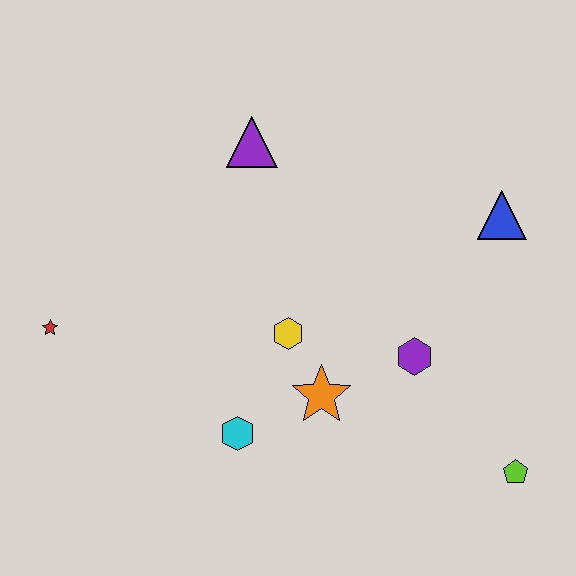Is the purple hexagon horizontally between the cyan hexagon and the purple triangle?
No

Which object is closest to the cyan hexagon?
The orange star is closest to the cyan hexagon.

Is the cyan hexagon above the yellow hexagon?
No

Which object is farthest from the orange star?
The red star is farthest from the orange star.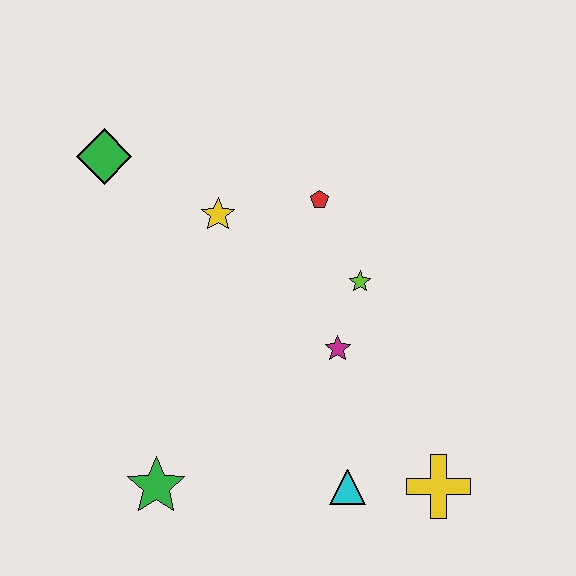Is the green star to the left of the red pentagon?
Yes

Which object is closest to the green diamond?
The yellow star is closest to the green diamond.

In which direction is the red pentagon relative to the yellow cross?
The red pentagon is above the yellow cross.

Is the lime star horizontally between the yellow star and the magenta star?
No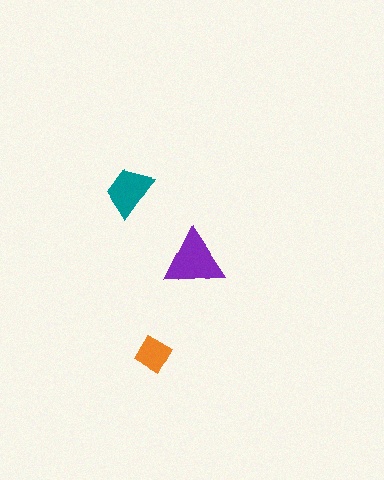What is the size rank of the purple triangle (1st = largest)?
1st.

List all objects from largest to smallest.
The purple triangle, the teal trapezoid, the orange diamond.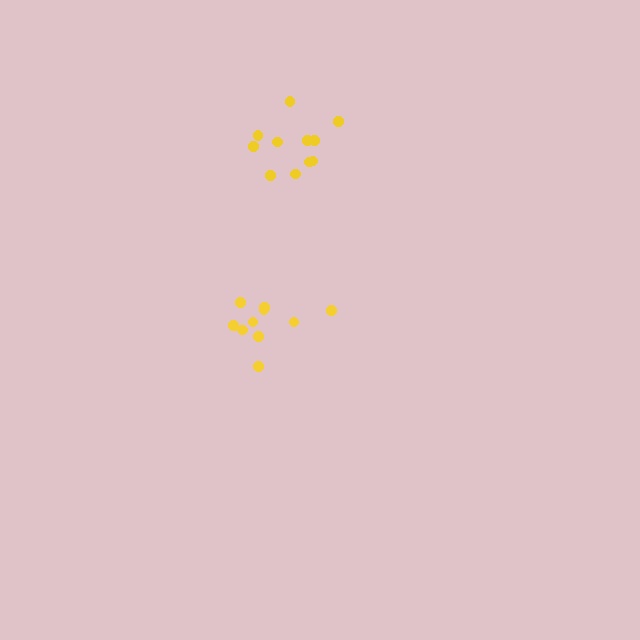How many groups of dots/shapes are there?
There are 2 groups.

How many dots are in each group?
Group 1: 10 dots, Group 2: 11 dots (21 total).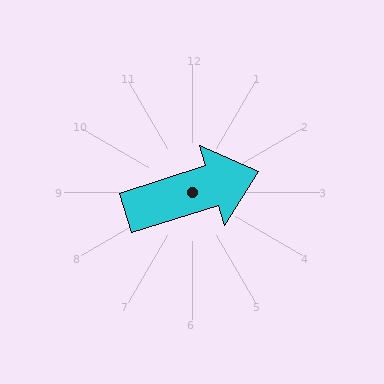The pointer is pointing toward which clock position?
Roughly 2 o'clock.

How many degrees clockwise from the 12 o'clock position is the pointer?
Approximately 72 degrees.